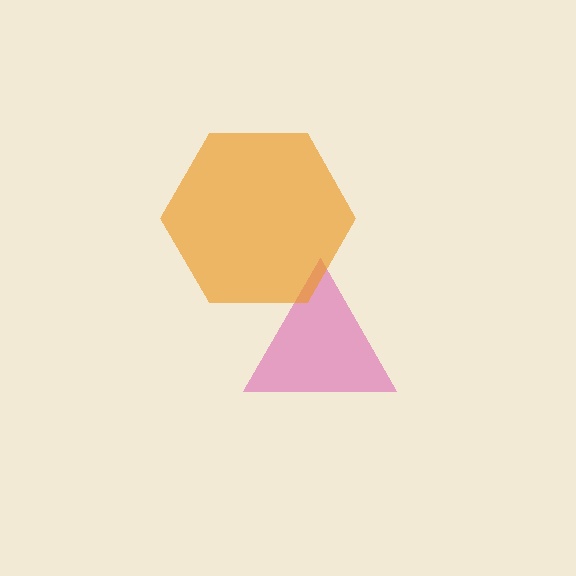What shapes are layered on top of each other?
The layered shapes are: a pink triangle, an orange hexagon.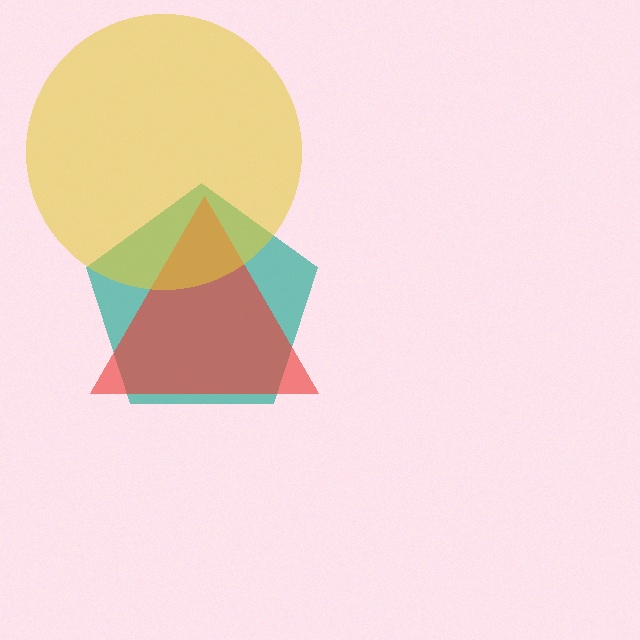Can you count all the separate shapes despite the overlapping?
Yes, there are 3 separate shapes.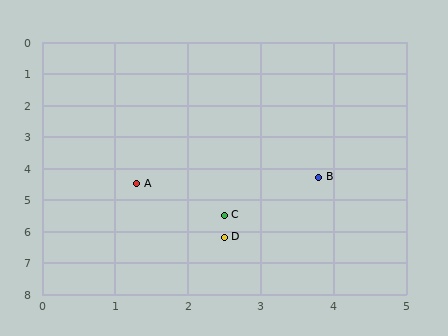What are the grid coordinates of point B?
Point B is at approximately (3.8, 4.3).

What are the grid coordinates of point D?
Point D is at approximately (2.5, 6.2).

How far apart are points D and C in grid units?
Points D and C are about 0.7 grid units apart.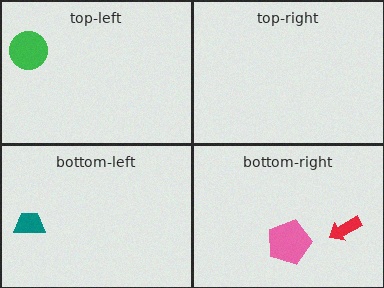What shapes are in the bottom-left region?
The teal trapezoid.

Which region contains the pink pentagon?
The bottom-right region.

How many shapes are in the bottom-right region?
2.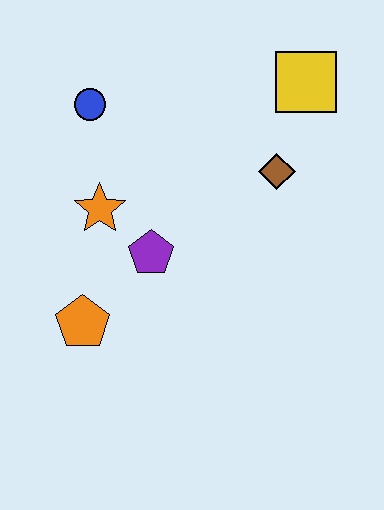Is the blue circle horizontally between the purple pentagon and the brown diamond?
No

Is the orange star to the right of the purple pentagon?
No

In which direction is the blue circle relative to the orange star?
The blue circle is above the orange star.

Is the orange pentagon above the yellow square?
No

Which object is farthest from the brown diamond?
The orange pentagon is farthest from the brown diamond.